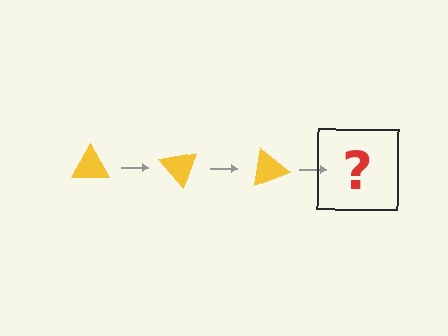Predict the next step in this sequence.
The next step is a yellow triangle rotated 150 degrees.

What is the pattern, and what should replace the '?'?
The pattern is that the triangle rotates 50 degrees each step. The '?' should be a yellow triangle rotated 150 degrees.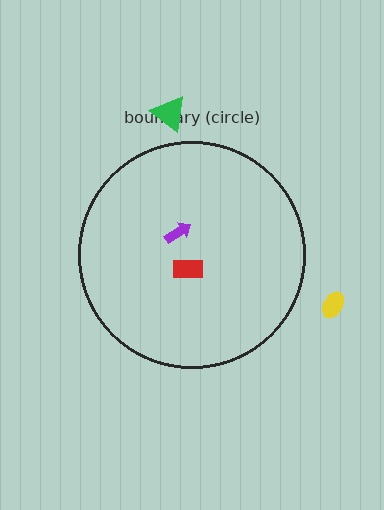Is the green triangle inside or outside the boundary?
Outside.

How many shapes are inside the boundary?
2 inside, 2 outside.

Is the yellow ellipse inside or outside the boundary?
Outside.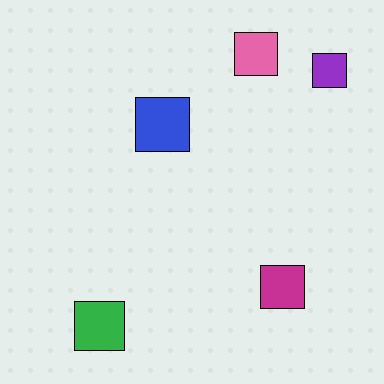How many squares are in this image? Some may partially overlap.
There are 5 squares.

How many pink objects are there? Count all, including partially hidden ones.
There is 1 pink object.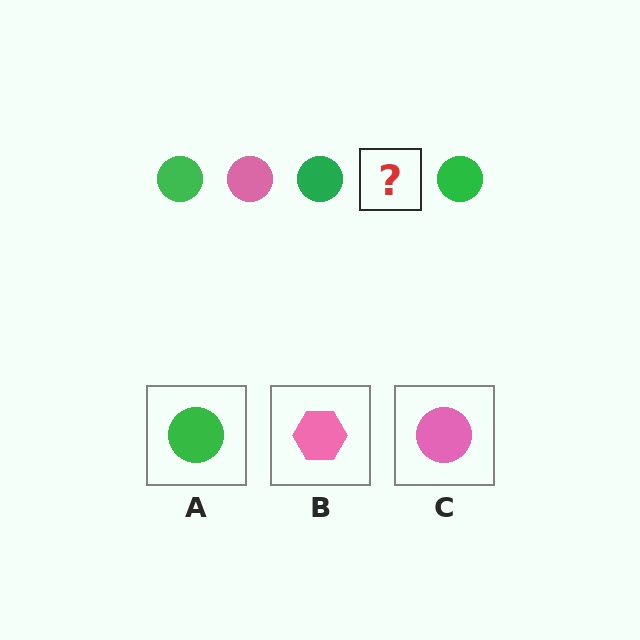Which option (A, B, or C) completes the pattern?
C.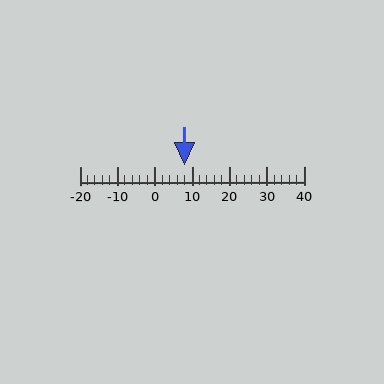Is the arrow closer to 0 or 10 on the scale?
The arrow is closer to 10.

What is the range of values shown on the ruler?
The ruler shows values from -20 to 40.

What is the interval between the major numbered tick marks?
The major tick marks are spaced 10 units apart.